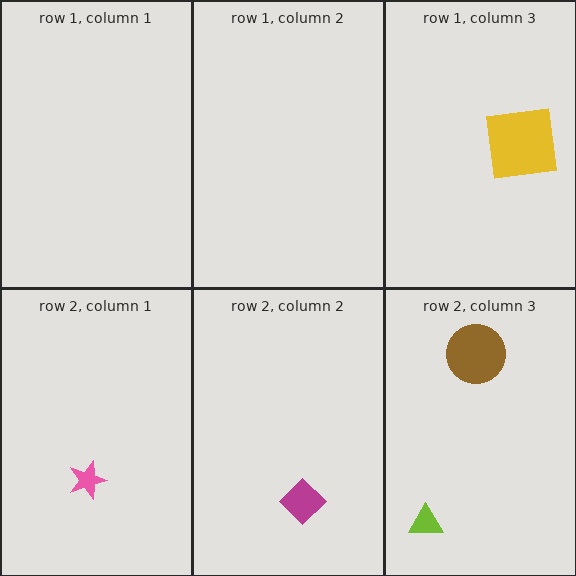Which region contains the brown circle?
The row 2, column 3 region.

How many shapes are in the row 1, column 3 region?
1.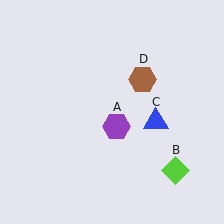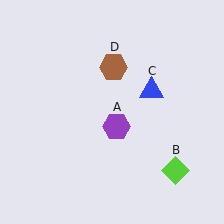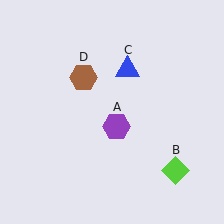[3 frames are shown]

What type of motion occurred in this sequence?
The blue triangle (object C), brown hexagon (object D) rotated counterclockwise around the center of the scene.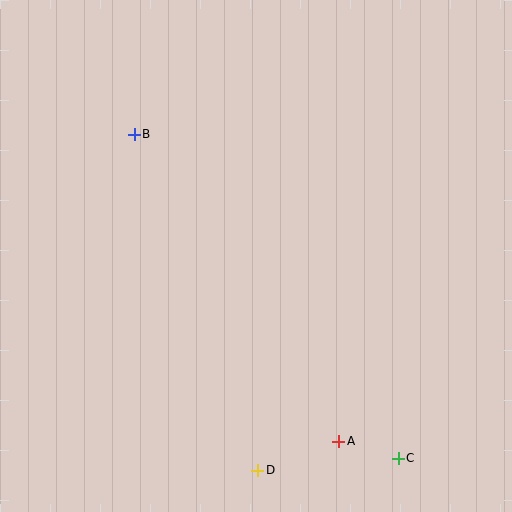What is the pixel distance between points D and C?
The distance between D and C is 141 pixels.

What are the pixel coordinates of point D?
Point D is at (258, 470).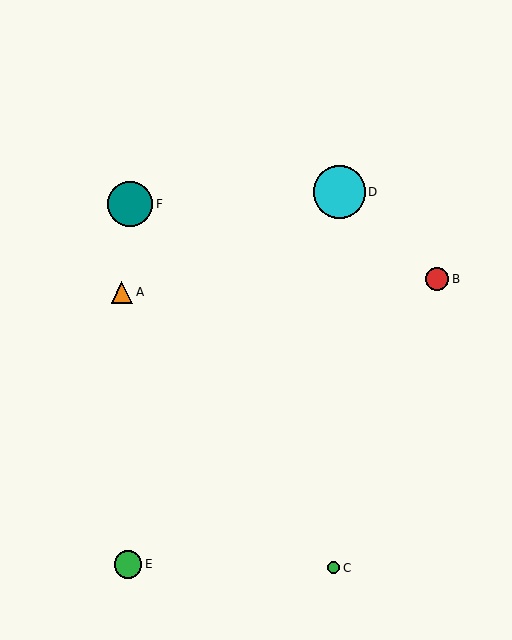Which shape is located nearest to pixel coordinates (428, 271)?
The red circle (labeled B) at (437, 279) is nearest to that location.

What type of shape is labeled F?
Shape F is a teal circle.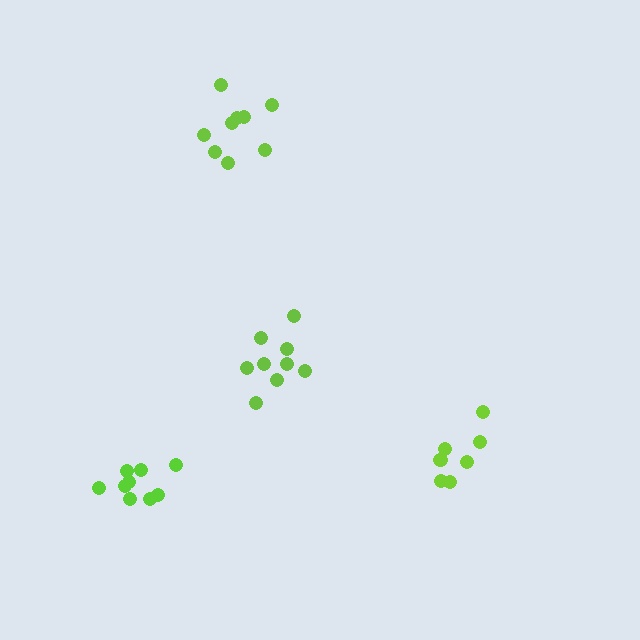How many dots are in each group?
Group 1: 9 dots, Group 2: 7 dots, Group 3: 9 dots, Group 4: 9 dots (34 total).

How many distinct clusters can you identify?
There are 4 distinct clusters.